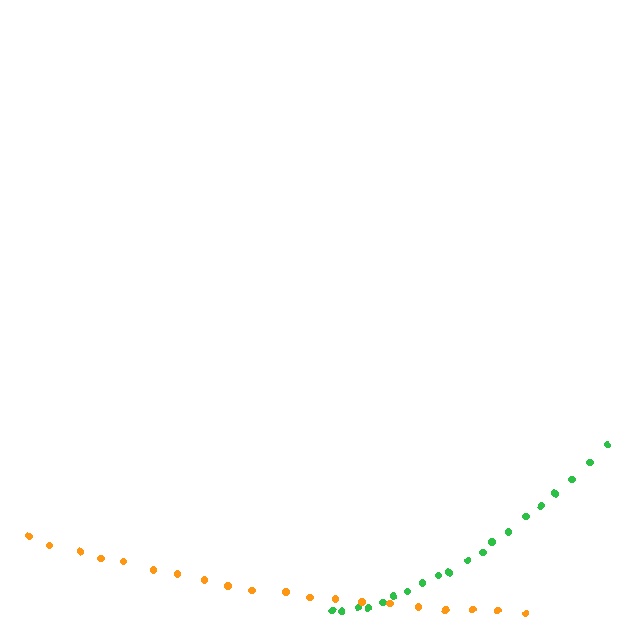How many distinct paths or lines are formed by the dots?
There are 2 distinct paths.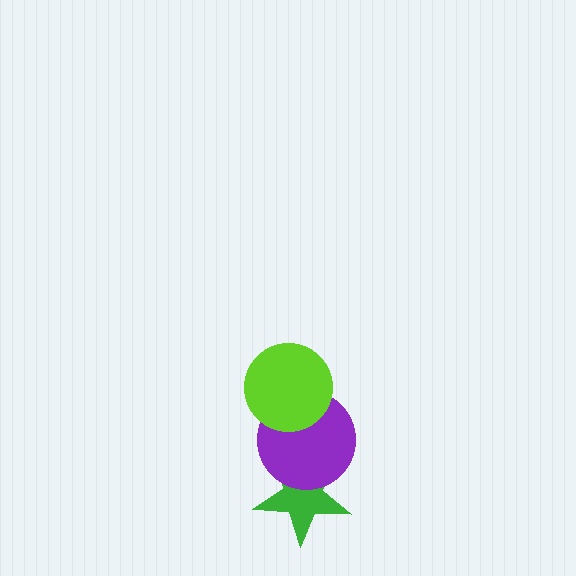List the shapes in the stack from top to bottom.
From top to bottom: the lime circle, the purple circle, the green star.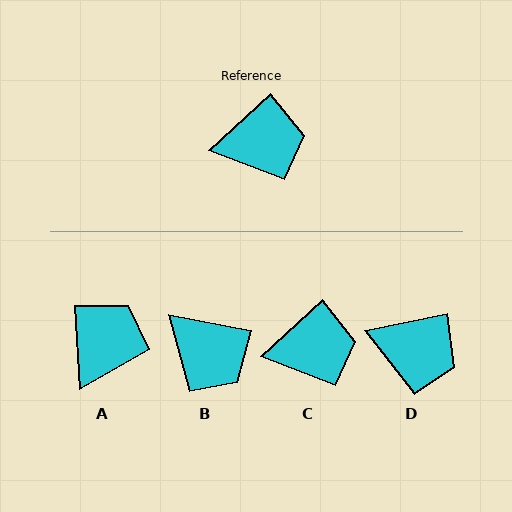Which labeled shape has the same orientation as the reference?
C.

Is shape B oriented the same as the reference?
No, it is off by about 54 degrees.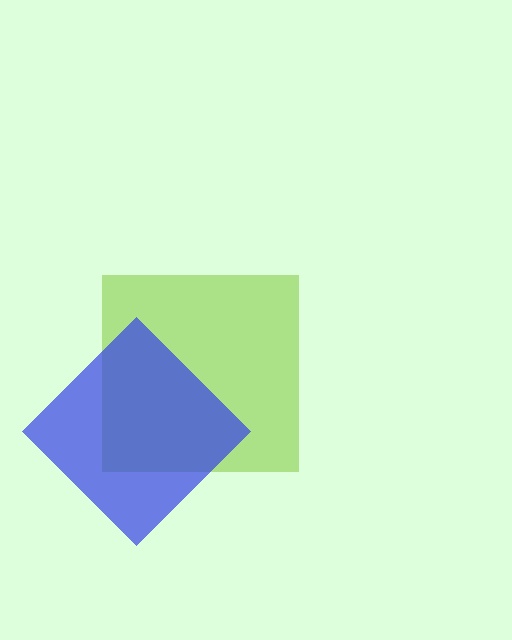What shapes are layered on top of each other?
The layered shapes are: a lime square, a blue diamond.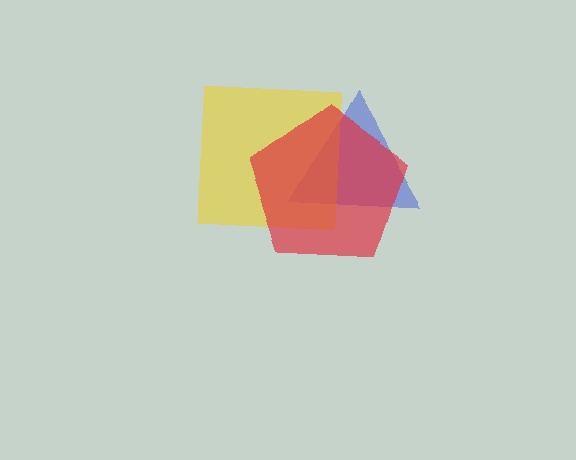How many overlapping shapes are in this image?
There are 3 overlapping shapes in the image.